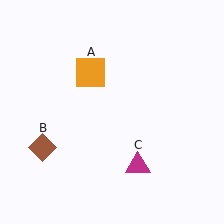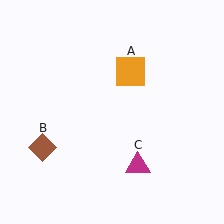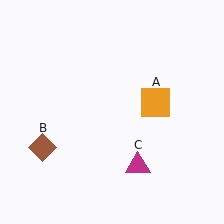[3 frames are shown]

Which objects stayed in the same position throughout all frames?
Brown diamond (object B) and magenta triangle (object C) remained stationary.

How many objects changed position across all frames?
1 object changed position: orange square (object A).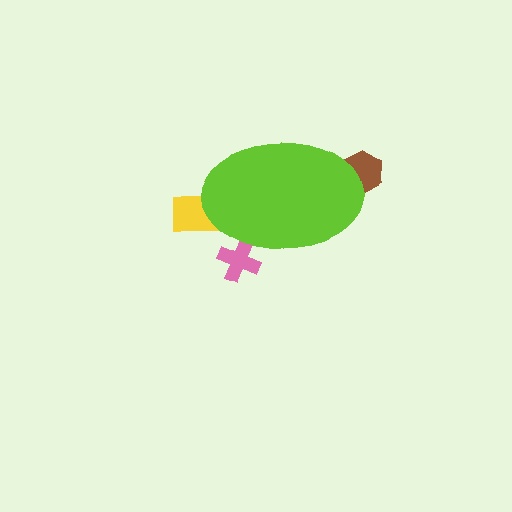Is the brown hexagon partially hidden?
Yes, the brown hexagon is partially hidden behind the lime ellipse.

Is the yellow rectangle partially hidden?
Yes, the yellow rectangle is partially hidden behind the lime ellipse.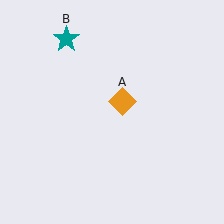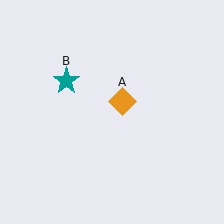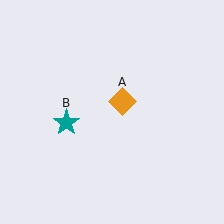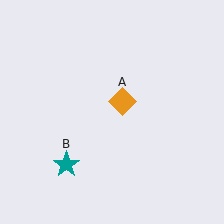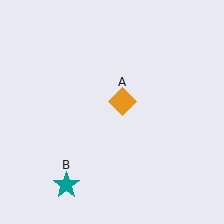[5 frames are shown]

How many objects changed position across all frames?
1 object changed position: teal star (object B).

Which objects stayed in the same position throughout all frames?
Orange diamond (object A) remained stationary.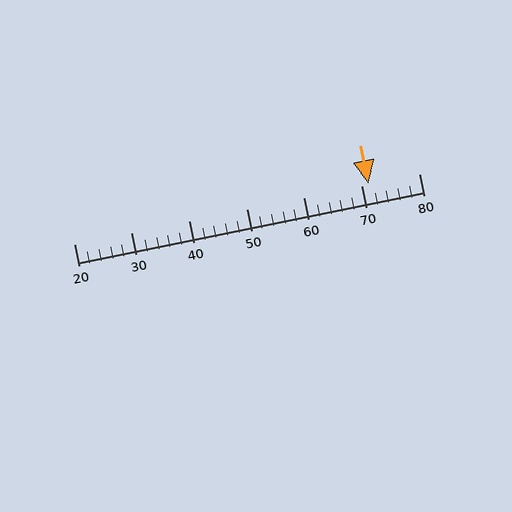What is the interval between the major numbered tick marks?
The major tick marks are spaced 10 units apart.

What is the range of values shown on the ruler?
The ruler shows values from 20 to 80.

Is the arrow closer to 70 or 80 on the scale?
The arrow is closer to 70.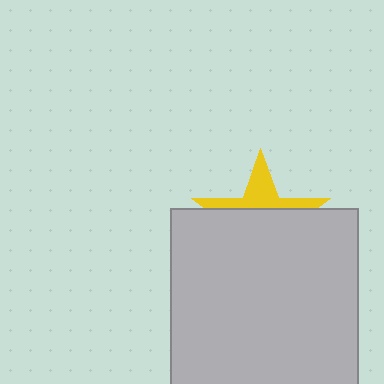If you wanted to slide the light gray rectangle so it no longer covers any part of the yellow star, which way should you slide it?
Slide it down — that is the most direct way to separate the two shapes.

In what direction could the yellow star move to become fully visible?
The yellow star could move up. That would shift it out from behind the light gray rectangle entirely.